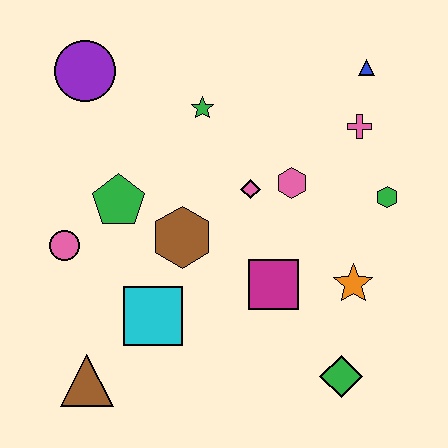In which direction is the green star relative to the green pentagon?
The green star is above the green pentagon.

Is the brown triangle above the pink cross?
No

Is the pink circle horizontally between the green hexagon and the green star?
No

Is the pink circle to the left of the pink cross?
Yes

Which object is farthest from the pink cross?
The brown triangle is farthest from the pink cross.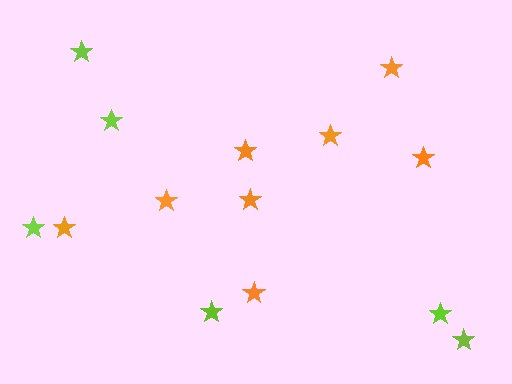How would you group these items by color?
There are 2 groups: one group of lime stars (6) and one group of orange stars (8).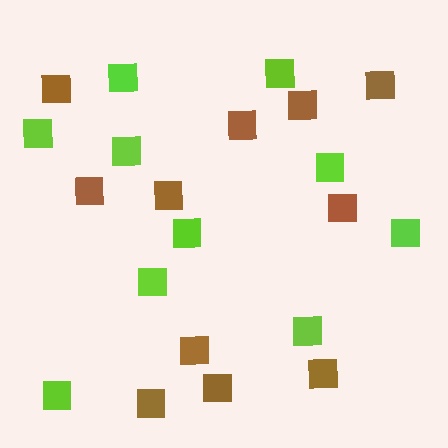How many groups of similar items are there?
There are 2 groups: one group of brown squares (11) and one group of lime squares (10).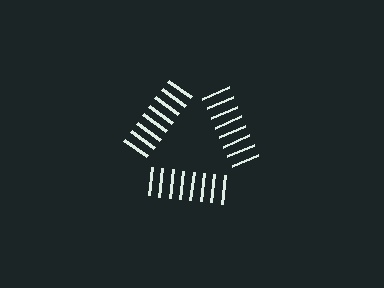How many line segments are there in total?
24 — 8 along each of the 3 edges.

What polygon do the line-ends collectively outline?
An illusory triangle — the line segments terminate on its edges but no continuous stroke is drawn.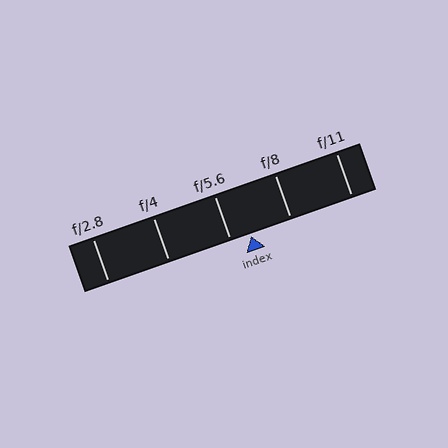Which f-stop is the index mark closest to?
The index mark is closest to f/5.6.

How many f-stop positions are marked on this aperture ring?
There are 5 f-stop positions marked.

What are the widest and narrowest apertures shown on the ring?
The widest aperture shown is f/2.8 and the narrowest is f/11.